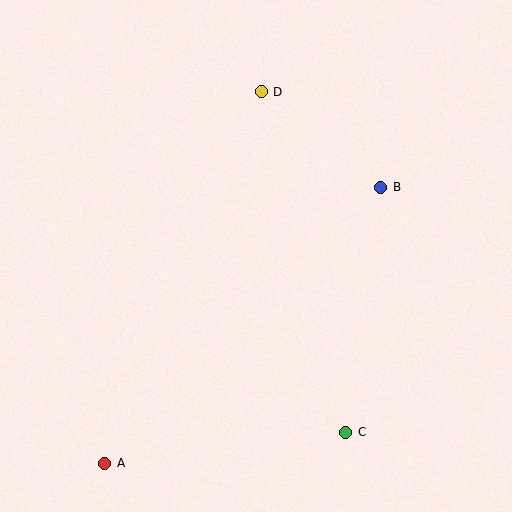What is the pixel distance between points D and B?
The distance between D and B is 153 pixels.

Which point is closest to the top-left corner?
Point D is closest to the top-left corner.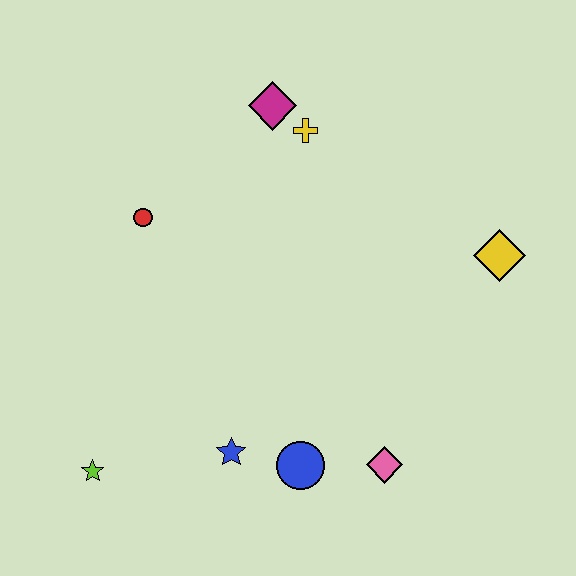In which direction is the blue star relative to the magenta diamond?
The blue star is below the magenta diamond.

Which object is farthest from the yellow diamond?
The lime star is farthest from the yellow diamond.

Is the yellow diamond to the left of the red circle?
No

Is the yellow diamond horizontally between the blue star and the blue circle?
No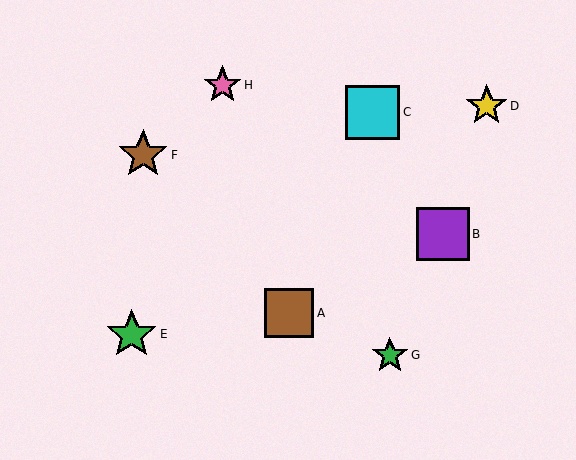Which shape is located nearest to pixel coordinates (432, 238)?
The purple square (labeled B) at (443, 234) is nearest to that location.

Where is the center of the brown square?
The center of the brown square is at (289, 313).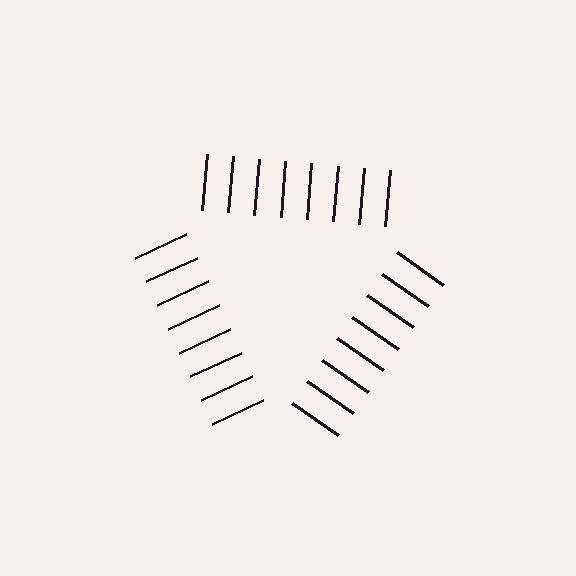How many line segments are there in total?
24 — 8 along each of the 3 edges.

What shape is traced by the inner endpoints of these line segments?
An illusory triangle — the line segments terminate on its edges but no continuous stroke is drawn.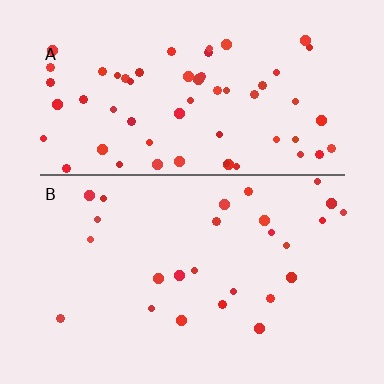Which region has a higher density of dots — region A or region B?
A (the top).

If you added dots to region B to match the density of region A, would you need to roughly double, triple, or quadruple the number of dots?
Approximately double.